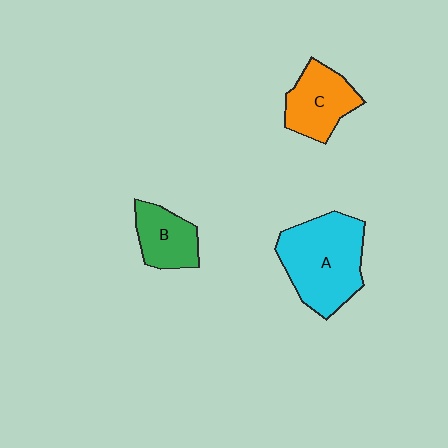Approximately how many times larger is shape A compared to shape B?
Approximately 2.0 times.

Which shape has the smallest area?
Shape B (green).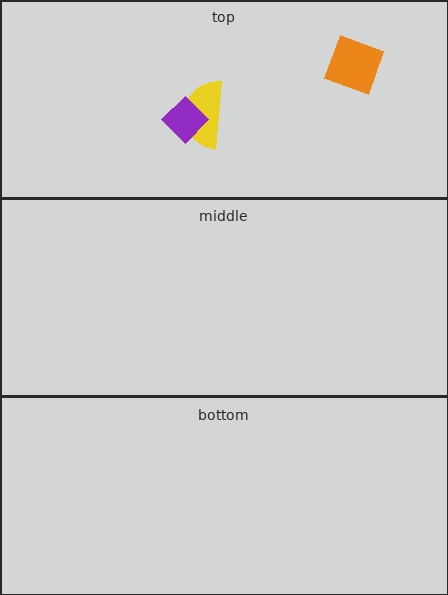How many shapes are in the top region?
3.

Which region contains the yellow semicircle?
The top region.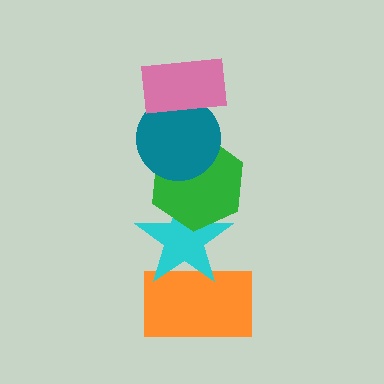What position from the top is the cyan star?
The cyan star is 4th from the top.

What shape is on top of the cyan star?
The green hexagon is on top of the cyan star.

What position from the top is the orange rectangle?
The orange rectangle is 5th from the top.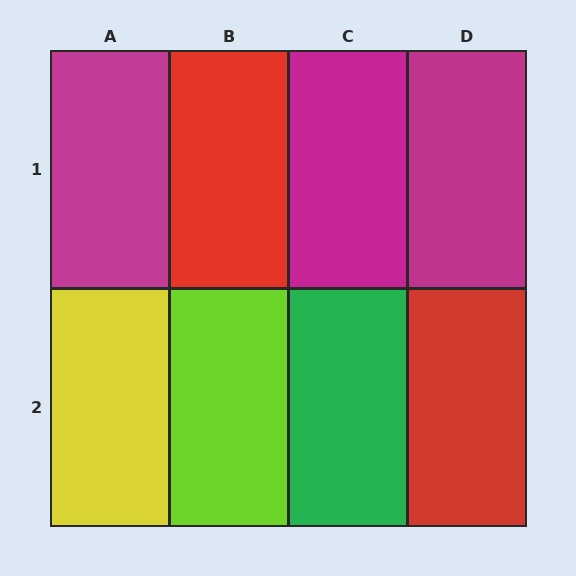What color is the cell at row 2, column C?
Green.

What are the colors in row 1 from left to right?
Magenta, red, magenta, magenta.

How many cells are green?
1 cell is green.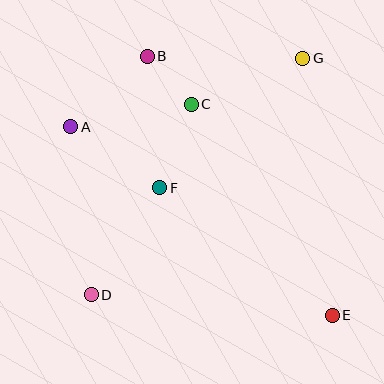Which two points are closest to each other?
Points B and C are closest to each other.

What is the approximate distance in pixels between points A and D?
The distance between A and D is approximately 169 pixels.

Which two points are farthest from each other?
Points A and E are farthest from each other.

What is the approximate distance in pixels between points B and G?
The distance between B and G is approximately 156 pixels.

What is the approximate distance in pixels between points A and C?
The distance between A and C is approximately 123 pixels.